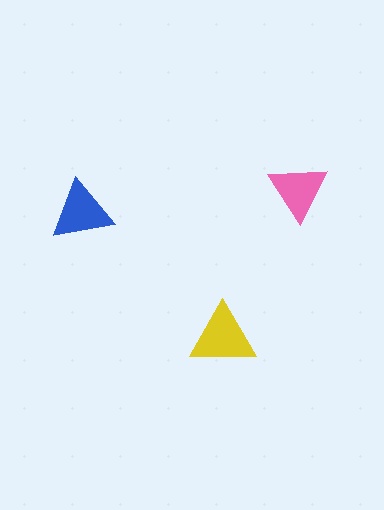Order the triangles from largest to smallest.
the yellow one, the blue one, the pink one.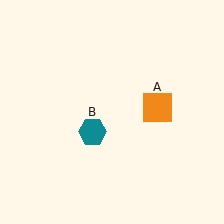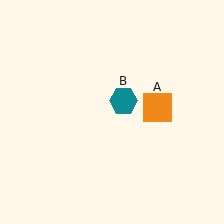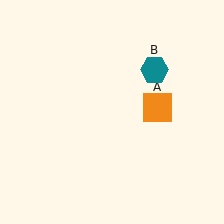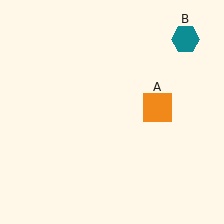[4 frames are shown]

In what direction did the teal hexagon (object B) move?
The teal hexagon (object B) moved up and to the right.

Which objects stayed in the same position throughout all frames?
Orange square (object A) remained stationary.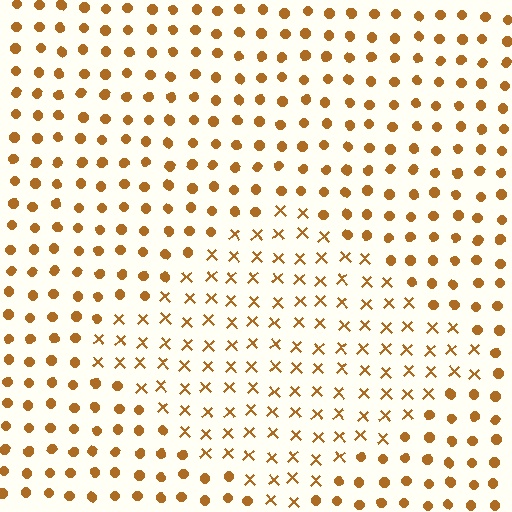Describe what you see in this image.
The image is filled with small brown elements arranged in a uniform grid. A diamond-shaped region contains X marks, while the surrounding area contains circles. The boundary is defined purely by the change in element shape.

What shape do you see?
I see a diamond.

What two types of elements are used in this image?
The image uses X marks inside the diamond region and circles outside it.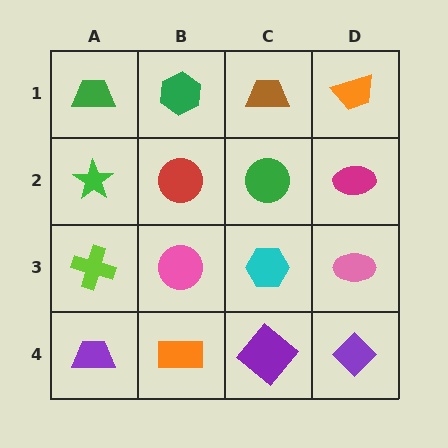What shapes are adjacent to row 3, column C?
A green circle (row 2, column C), a purple diamond (row 4, column C), a pink circle (row 3, column B), a pink ellipse (row 3, column D).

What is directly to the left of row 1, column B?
A green trapezoid.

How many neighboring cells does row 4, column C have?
3.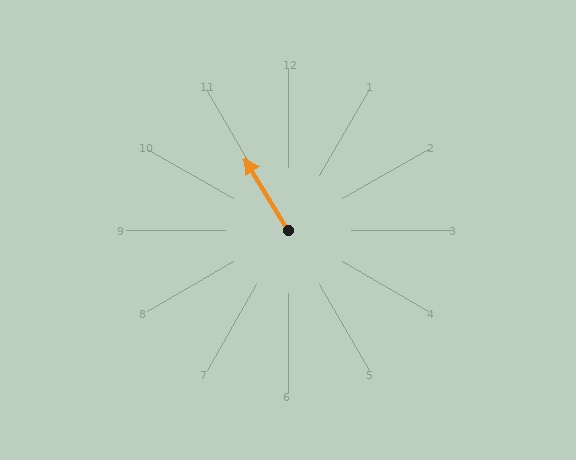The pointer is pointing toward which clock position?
Roughly 11 o'clock.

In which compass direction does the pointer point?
Northwest.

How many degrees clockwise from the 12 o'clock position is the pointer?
Approximately 329 degrees.